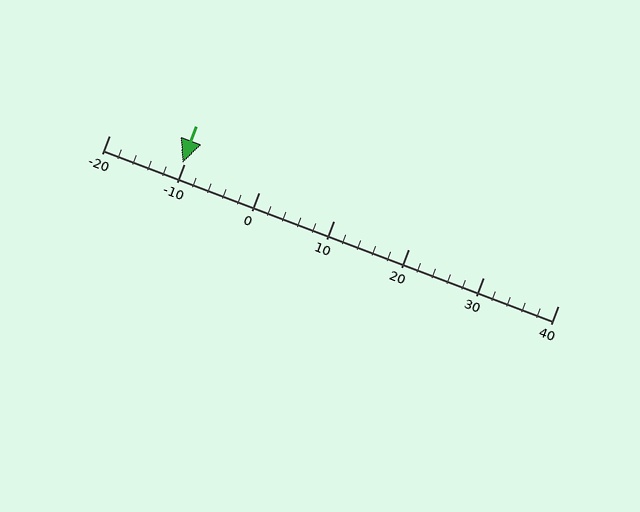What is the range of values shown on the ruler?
The ruler shows values from -20 to 40.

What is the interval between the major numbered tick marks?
The major tick marks are spaced 10 units apart.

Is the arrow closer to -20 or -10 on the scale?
The arrow is closer to -10.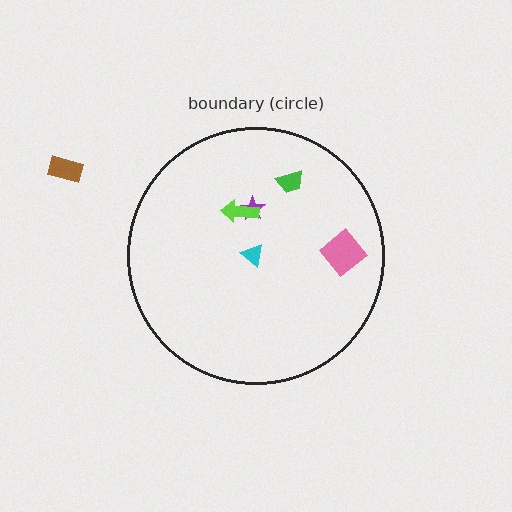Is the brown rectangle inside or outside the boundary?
Outside.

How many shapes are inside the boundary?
5 inside, 1 outside.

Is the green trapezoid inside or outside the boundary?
Inside.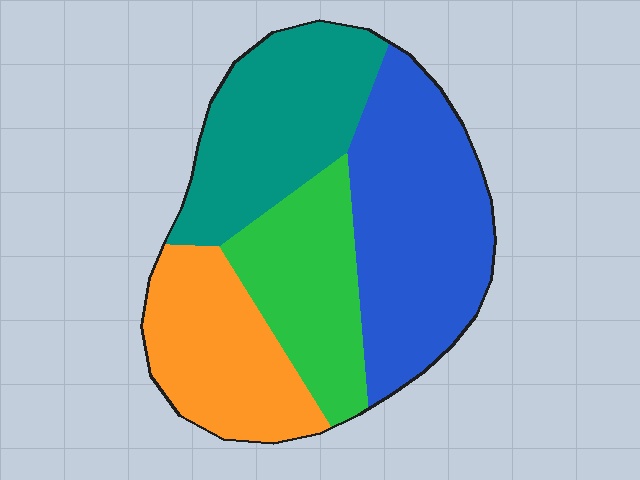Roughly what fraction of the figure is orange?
Orange covers around 20% of the figure.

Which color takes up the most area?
Blue, at roughly 35%.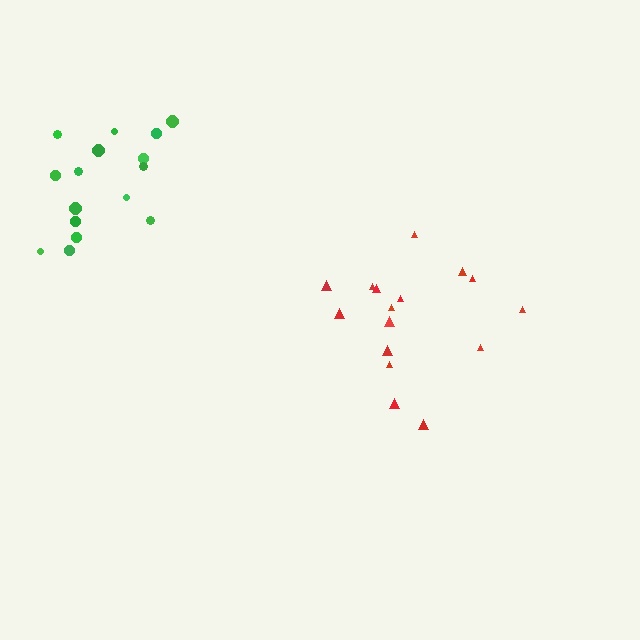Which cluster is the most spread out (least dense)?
Green.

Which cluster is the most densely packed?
Red.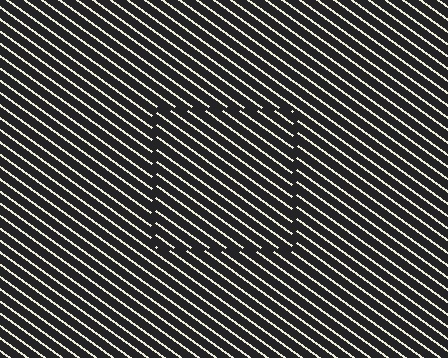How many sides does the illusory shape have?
4 sides — the line-ends trace a square.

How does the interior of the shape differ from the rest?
The interior of the shape contains the same grating, shifted by half a period — the contour is defined by the phase discontinuity where line-ends from the inner and outer gratings abut.